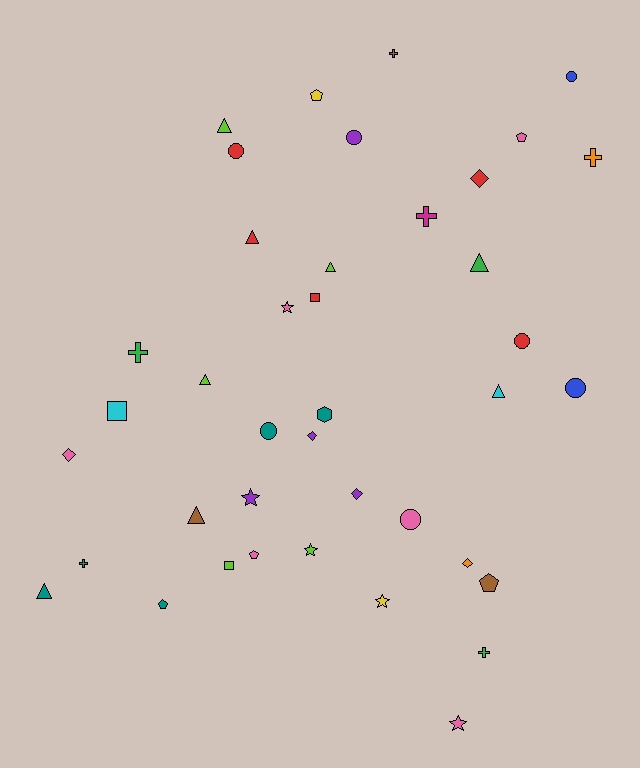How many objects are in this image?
There are 40 objects.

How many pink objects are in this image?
There are 6 pink objects.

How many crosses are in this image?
There are 6 crosses.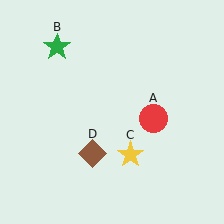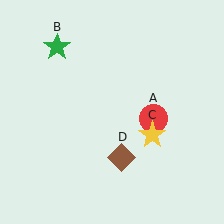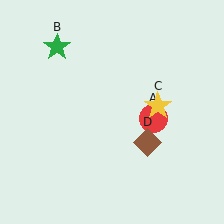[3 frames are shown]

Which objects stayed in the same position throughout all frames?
Red circle (object A) and green star (object B) remained stationary.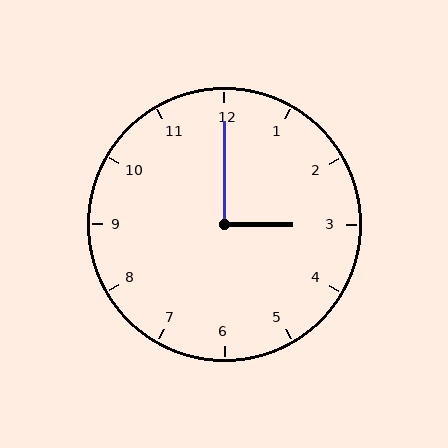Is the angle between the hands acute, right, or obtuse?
It is right.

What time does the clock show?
3:00.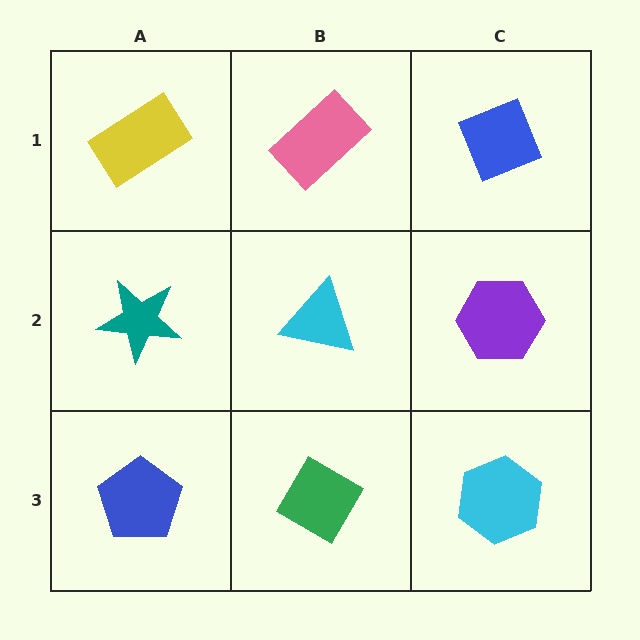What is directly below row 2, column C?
A cyan hexagon.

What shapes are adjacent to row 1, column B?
A cyan triangle (row 2, column B), a yellow rectangle (row 1, column A), a blue diamond (row 1, column C).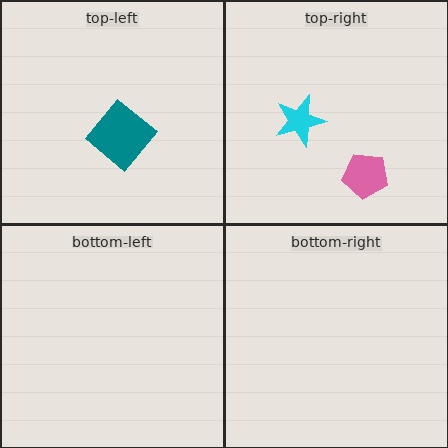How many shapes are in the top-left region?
1.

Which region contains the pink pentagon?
The top-right region.